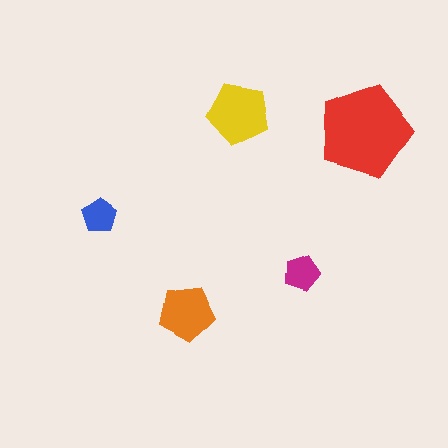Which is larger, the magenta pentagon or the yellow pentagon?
The yellow one.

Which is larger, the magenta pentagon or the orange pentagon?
The orange one.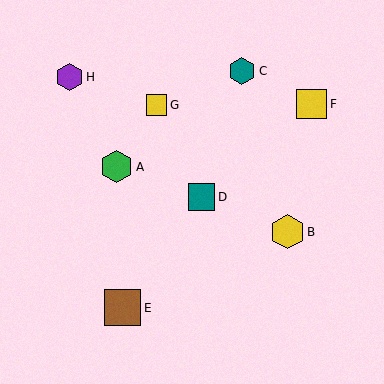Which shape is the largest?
The brown square (labeled E) is the largest.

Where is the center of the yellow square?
The center of the yellow square is at (312, 104).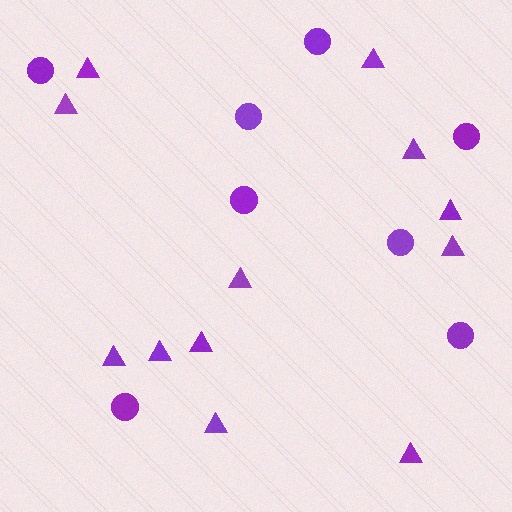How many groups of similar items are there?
There are 2 groups: one group of triangles (12) and one group of circles (8).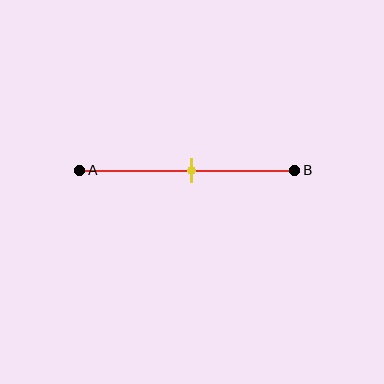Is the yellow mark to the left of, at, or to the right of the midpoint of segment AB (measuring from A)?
The yellow mark is approximately at the midpoint of segment AB.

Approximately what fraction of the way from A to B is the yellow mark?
The yellow mark is approximately 50% of the way from A to B.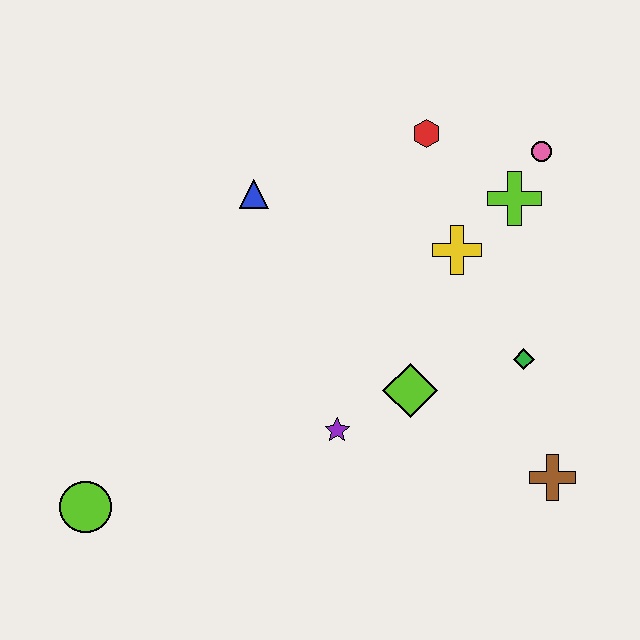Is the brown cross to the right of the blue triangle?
Yes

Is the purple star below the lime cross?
Yes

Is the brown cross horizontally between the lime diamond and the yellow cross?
No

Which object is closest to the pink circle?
The lime cross is closest to the pink circle.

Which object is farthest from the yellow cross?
The lime circle is farthest from the yellow cross.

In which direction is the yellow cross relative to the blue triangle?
The yellow cross is to the right of the blue triangle.